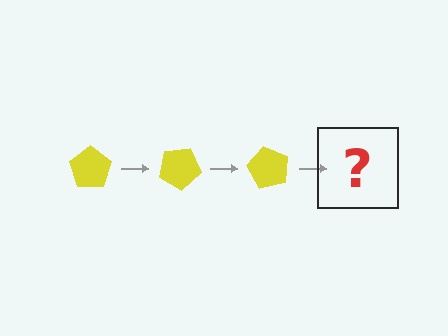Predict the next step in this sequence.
The next step is a yellow pentagon rotated 90 degrees.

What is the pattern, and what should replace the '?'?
The pattern is that the pentagon rotates 30 degrees each step. The '?' should be a yellow pentagon rotated 90 degrees.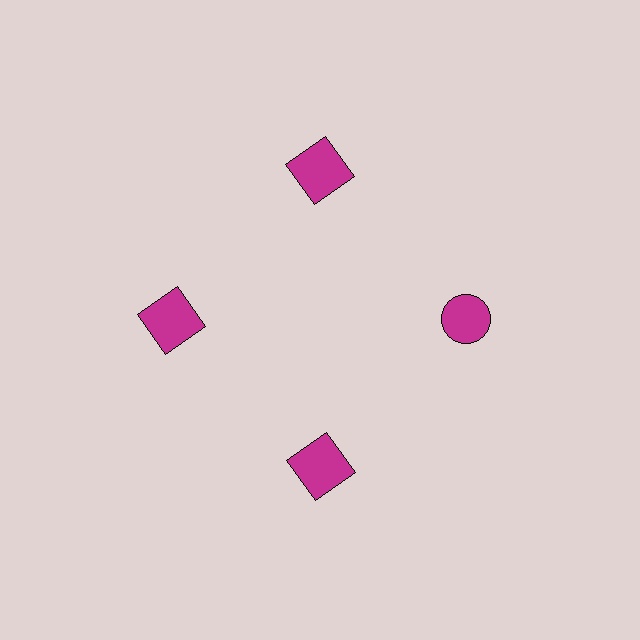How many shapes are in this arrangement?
There are 4 shapes arranged in a ring pattern.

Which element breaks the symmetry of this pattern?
The magenta circle at roughly the 3 o'clock position breaks the symmetry. All other shapes are magenta squares.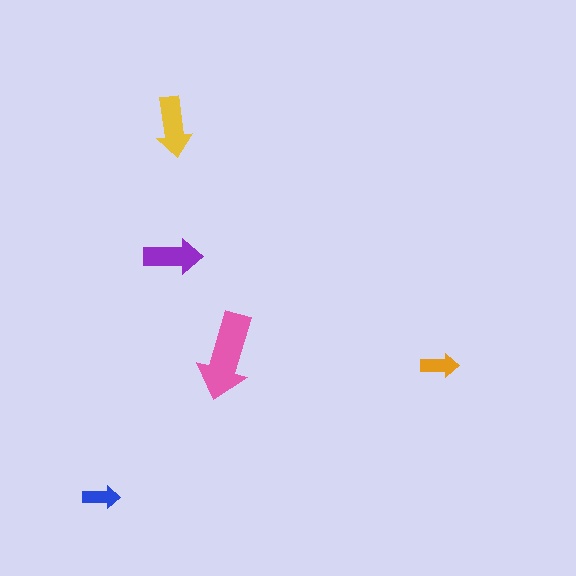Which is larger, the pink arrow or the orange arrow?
The pink one.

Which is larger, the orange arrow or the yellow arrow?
The yellow one.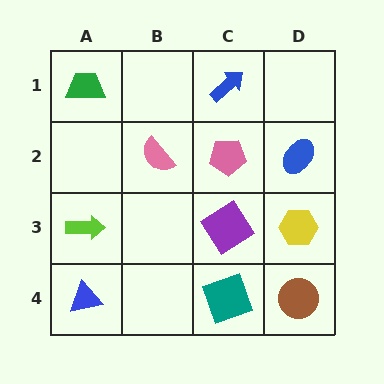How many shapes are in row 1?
2 shapes.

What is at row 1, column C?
A blue arrow.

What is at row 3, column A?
A lime arrow.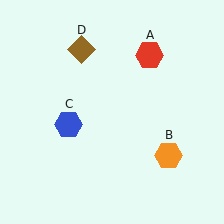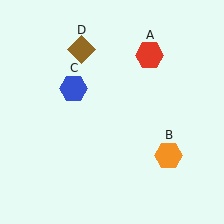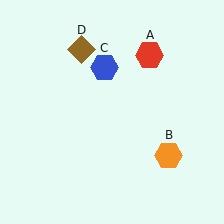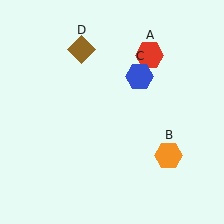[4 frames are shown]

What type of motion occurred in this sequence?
The blue hexagon (object C) rotated clockwise around the center of the scene.